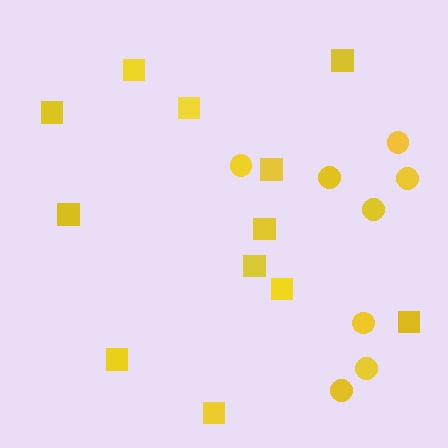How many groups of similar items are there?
There are 2 groups: one group of circles (8) and one group of squares (12).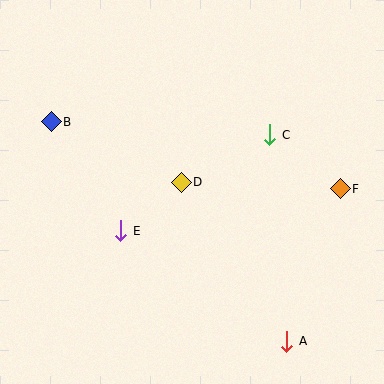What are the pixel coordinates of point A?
Point A is at (287, 341).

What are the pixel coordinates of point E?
Point E is at (121, 231).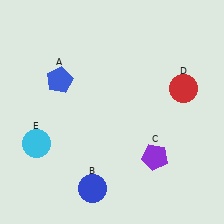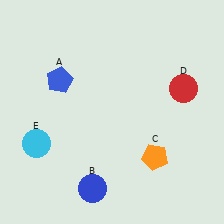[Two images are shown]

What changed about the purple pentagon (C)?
In Image 1, C is purple. In Image 2, it changed to orange.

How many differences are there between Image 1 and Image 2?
There is 1 difference between the two images.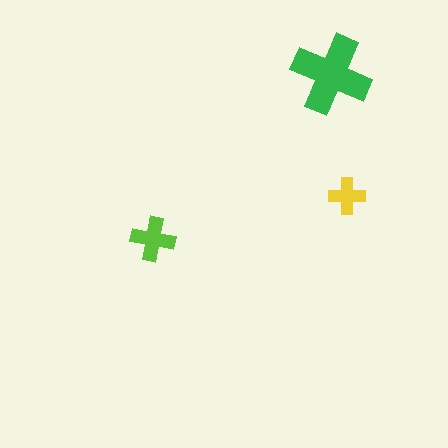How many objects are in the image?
There are 3 objects in the image.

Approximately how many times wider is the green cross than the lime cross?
About 2 times wider.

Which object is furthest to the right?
The yellow cross is rightmost.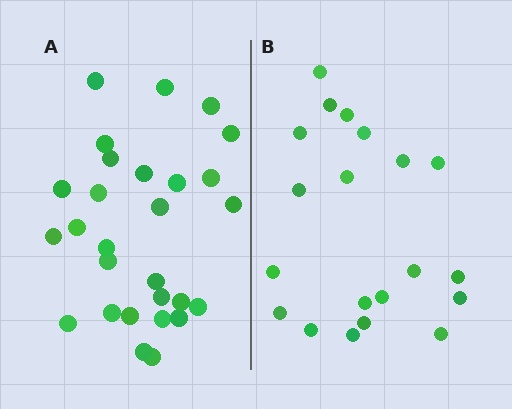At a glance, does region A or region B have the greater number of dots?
Region A (the left region) has more dots.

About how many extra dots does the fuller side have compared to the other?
Region A has roughly 8 or so more dots than region B.